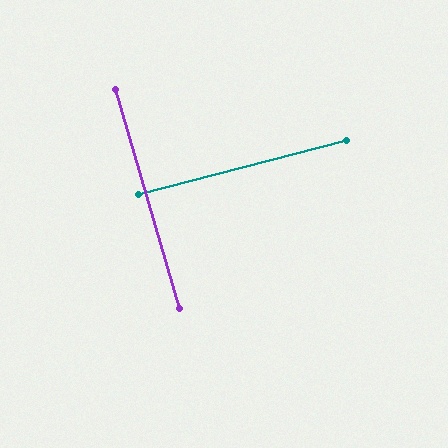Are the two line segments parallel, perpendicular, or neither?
Perpendicular — they meet at approximately 88°.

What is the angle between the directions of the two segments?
Approximately 88 degrees.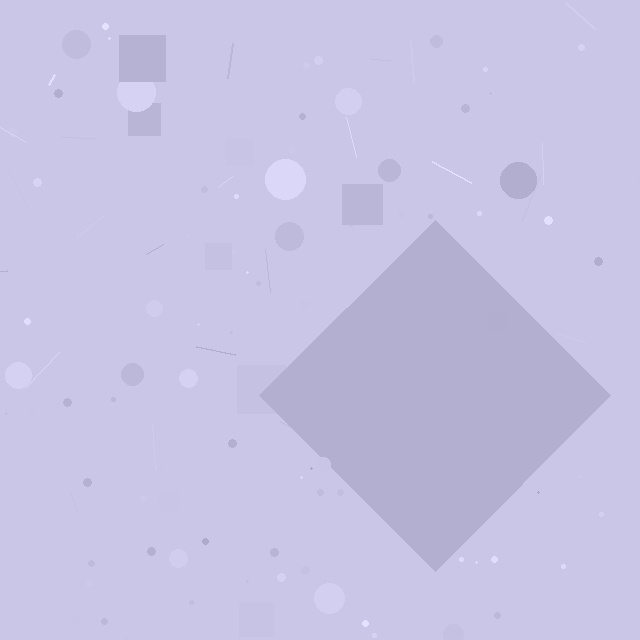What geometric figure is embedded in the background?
A diamond is embedded in the background.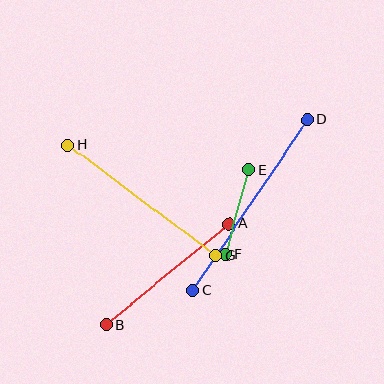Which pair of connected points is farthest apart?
Points C and D are farthest apart.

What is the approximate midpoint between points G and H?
The midpoint is at approximately (142, 200) pixels.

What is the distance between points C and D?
The distance is approximately 205 pixels.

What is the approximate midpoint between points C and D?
The midpoint is at approximately (250, 205) pixels.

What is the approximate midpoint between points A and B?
The midpoint is at approximately (168, 274) pixels.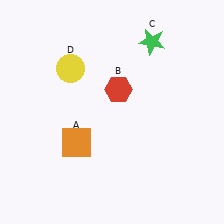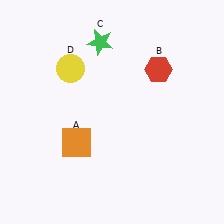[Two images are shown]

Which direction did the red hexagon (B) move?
The red hexagon (B) moved right.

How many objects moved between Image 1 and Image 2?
2 objects moved between the two images.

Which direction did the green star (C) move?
The green star (C) moved left.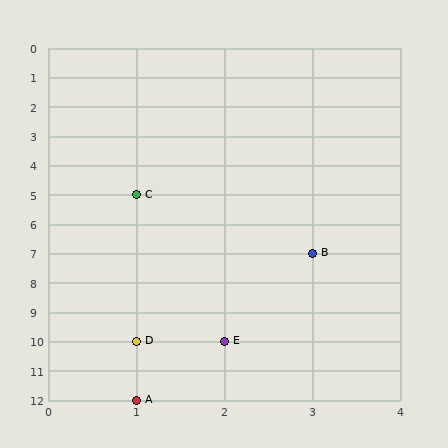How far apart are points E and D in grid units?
Points E and D are 1 column apart.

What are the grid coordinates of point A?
Point A is at grid coordinates (1, 12).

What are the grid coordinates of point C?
Point C is at grid coordinates (1, 5).